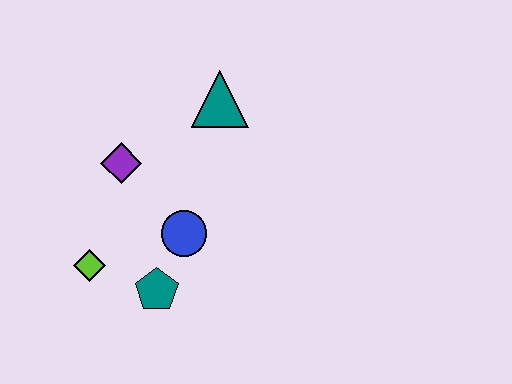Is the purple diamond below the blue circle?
No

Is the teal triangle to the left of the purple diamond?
No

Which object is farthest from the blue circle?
The teal triangle is farthest from the blue circle.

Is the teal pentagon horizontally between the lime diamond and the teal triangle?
Yes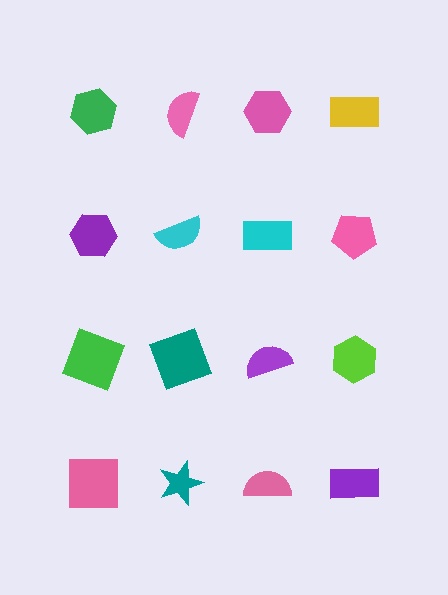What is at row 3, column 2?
A teal square.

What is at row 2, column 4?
A pink pentagon.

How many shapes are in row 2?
4 shapes.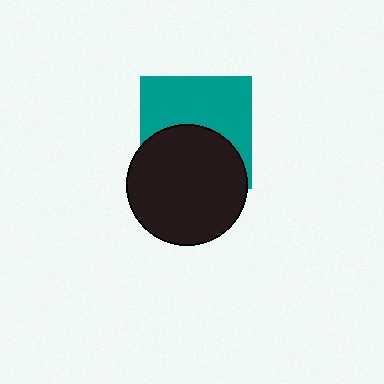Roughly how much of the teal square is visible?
About half of it is visible (roughly 53%).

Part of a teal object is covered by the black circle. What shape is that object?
It is a square.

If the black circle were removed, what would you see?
You would see the complete teal square.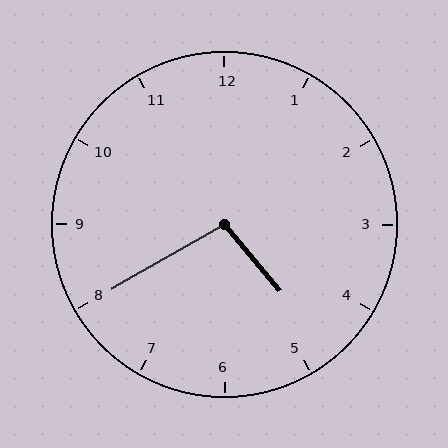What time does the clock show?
4:40.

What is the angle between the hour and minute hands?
Approximately 100 degrees.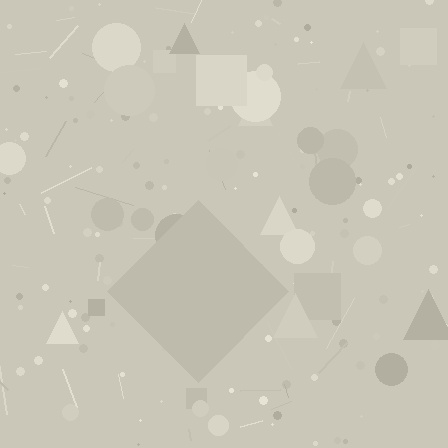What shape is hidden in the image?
A diamond is hidden in the image.